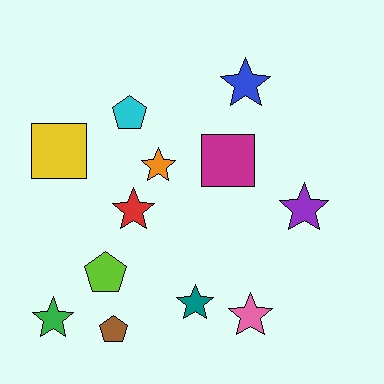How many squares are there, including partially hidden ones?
There are 2 squares.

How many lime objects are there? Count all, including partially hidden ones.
There is 1 lime object.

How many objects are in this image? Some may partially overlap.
There are 12 objects.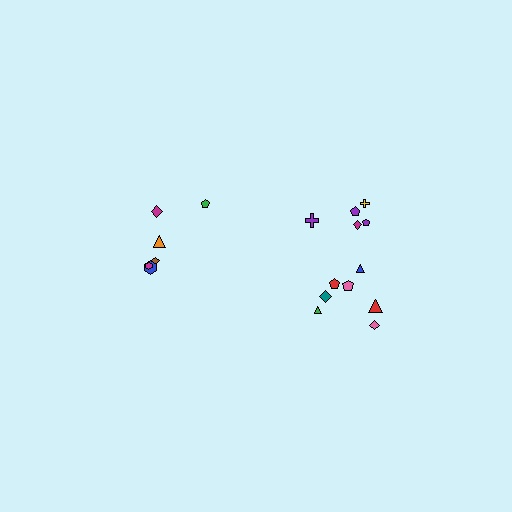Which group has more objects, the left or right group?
The right group.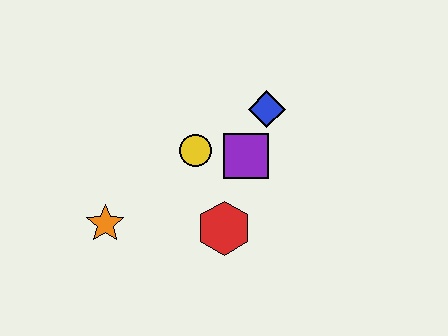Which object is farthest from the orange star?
The blue diamond is farthest from the orange star.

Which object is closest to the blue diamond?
The purple square is closest to the blue diamond.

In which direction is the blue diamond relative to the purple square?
The blue diamond is above the purple square.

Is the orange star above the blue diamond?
No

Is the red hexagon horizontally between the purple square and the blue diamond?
No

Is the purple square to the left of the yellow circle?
No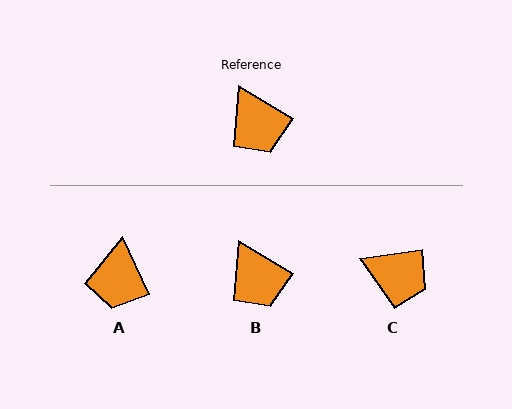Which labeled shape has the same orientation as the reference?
B.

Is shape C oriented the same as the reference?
No, it is off by about 39 degrees.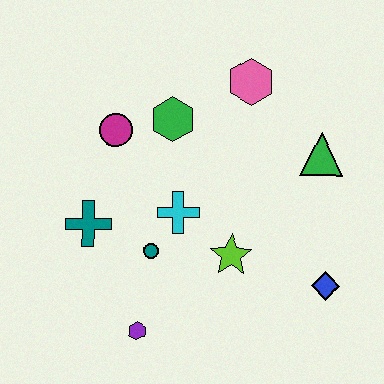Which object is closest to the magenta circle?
The green hexagon is closest to the magenta circle.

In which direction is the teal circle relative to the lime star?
The teal circle is to the left of the lime star.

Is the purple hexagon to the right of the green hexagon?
No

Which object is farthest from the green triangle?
The purple hexagon is farthest from the green triangle.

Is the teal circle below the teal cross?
Yes